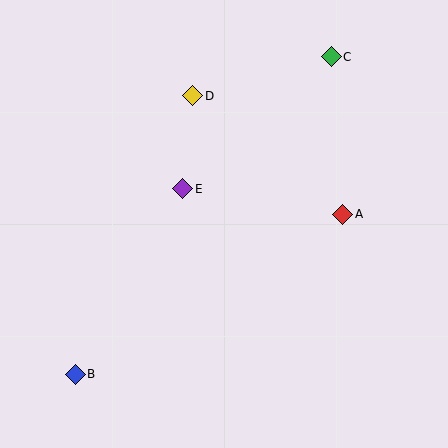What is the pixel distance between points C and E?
The distance between C and E is 198 pixels.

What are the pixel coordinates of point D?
Point D is at (193, 96).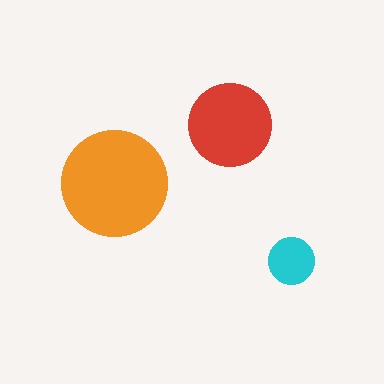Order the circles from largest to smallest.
the orange one, the red one, the cyan one.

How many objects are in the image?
There are 3 objects in the image.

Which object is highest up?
The red circle is topmost.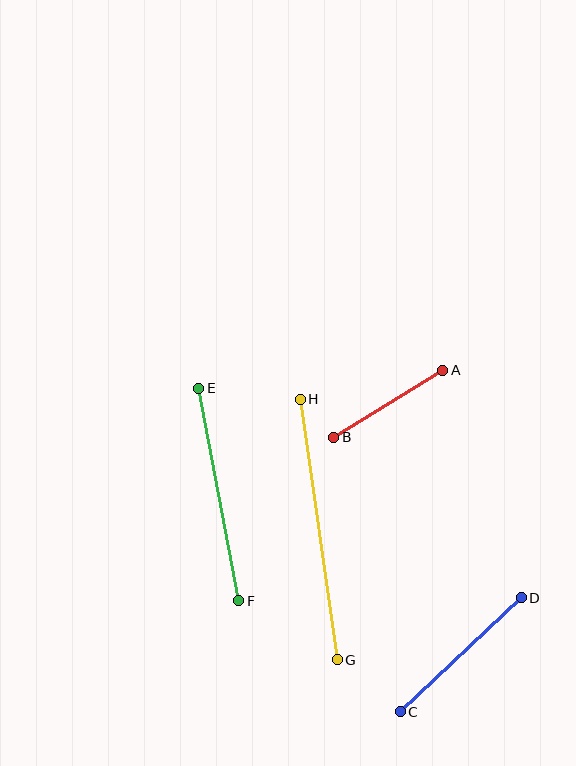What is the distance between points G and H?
The distance is approximately 263 pixels.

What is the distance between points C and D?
The distance is approximately 166 pixels.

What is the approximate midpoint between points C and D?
The midpoint is at approximately (461, 655) pixels.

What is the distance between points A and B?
The distance is approximately 128 pixels.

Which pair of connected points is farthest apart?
Points G and H are farthest apart.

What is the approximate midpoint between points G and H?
The midpoint is at approximately (319, 530) pixels.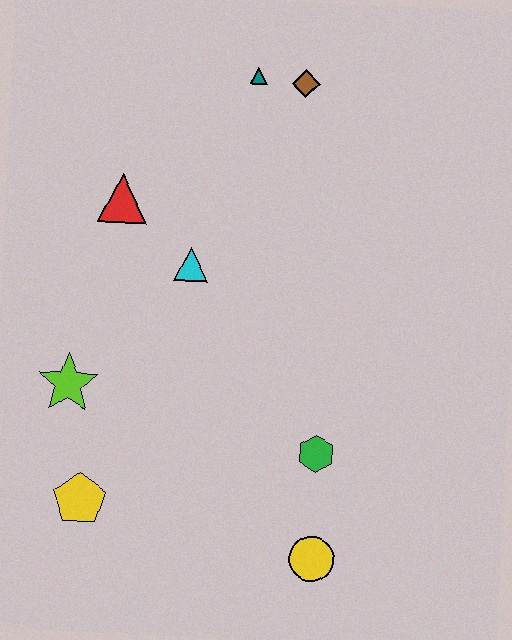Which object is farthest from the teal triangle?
The yellow circle is farthest from the teal triangle.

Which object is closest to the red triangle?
The cyan triangle is closest to the red triangle.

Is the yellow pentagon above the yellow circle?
Yes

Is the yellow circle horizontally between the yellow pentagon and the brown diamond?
No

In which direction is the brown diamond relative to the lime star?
The brown diamond is above the lime star.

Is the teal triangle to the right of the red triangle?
Yes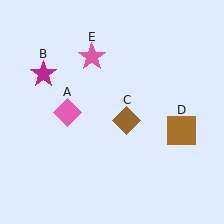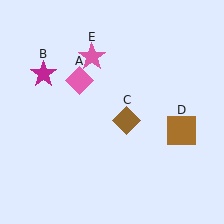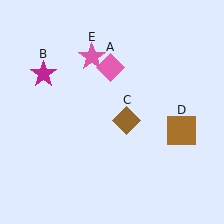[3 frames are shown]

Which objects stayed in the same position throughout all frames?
Magenta star (object B) and brown diamond (object C) and brown square (object D) and pink star (object E) remained stationary.